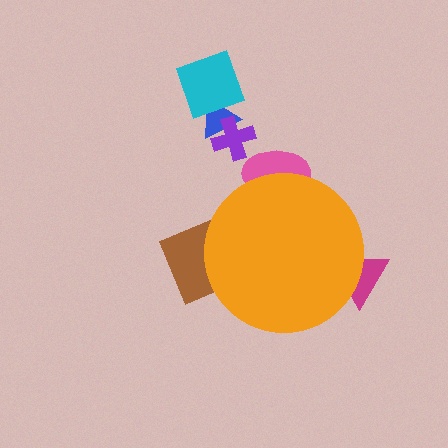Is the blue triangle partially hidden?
No, the blue triangle is fully visible.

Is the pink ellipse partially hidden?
Yes, the pink ellipse is partially hidden behind the orange circle.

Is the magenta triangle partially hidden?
Yes, the magenta triangle is partially hidden behind the orange circle.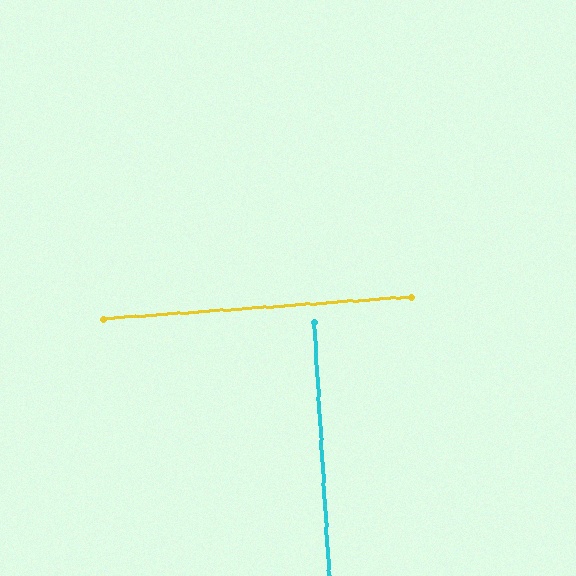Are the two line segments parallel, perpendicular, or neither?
Perpendicular — they meet at approximately 89°.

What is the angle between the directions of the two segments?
Approximately 89 degrees.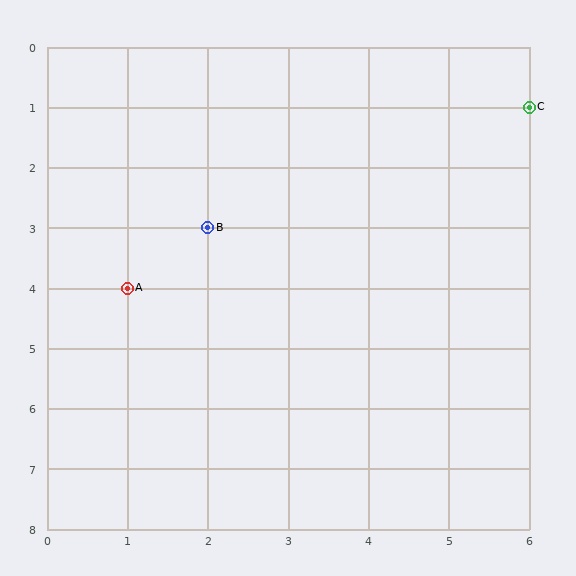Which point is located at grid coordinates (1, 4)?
Point A is at (1, 4).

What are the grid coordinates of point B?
Point B is at grid coordinates (2, 3).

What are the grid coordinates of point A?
Point A is at grid coordinates (1, 4).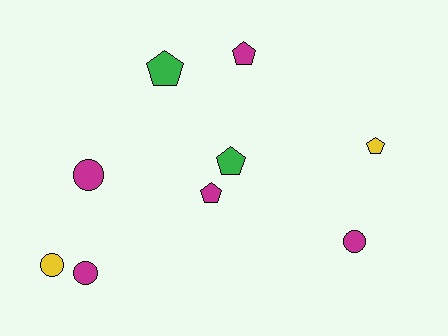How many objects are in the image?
There are 9 objects.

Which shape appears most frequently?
Pentagon, with 5 objects.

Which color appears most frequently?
Magenta, with 5 objects.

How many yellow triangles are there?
There are no yellow triangles.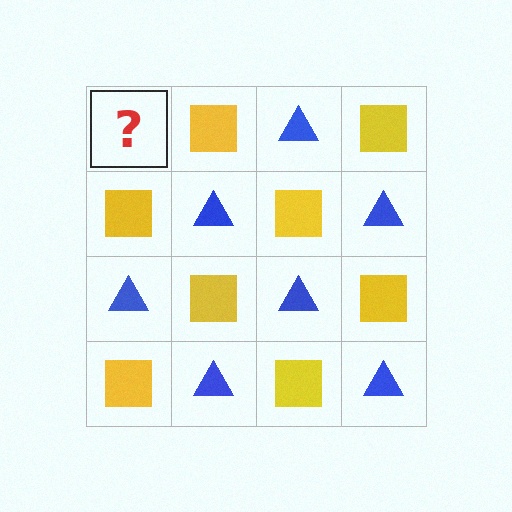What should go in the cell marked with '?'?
The missing cell should contain a blue triangle.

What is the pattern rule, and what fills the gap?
The rule is that it alternates blue triangle and yellow square in a checkerboard pattern. The gap should be filled with a blue triangle.